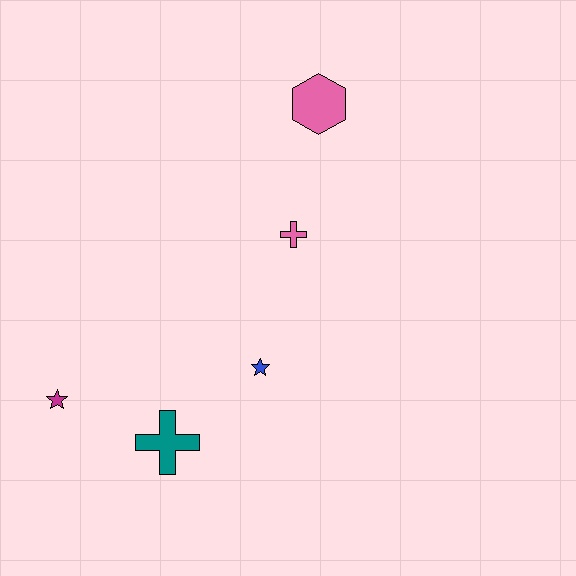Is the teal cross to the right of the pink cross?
No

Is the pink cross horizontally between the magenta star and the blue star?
No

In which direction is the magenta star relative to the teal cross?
The magenta star is to the left of the teal cross.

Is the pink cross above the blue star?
Yes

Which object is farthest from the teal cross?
The pink hexagon is farthest from the teal cross.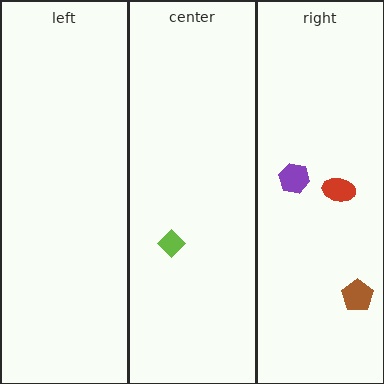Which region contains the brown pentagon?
The right region.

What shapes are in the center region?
The lime diamond.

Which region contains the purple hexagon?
The right region.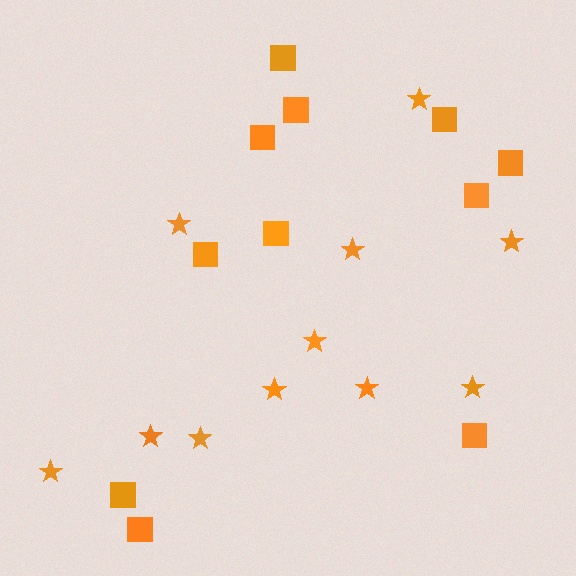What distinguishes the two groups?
There are 2 groups: one group of stars (11) and one group of squares (11).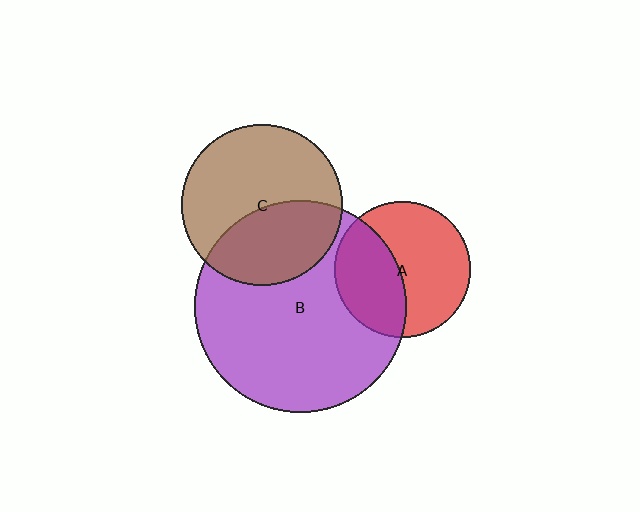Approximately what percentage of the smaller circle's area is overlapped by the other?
Approximately 40%.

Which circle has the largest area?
Circle B (purple).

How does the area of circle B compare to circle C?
Approximately 1.7 times.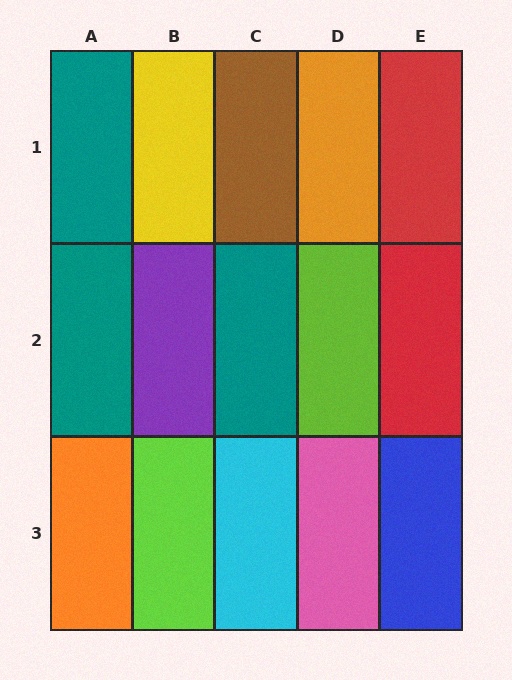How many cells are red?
2 cells are red.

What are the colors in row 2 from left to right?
Teal, purple, teal, lime, red.